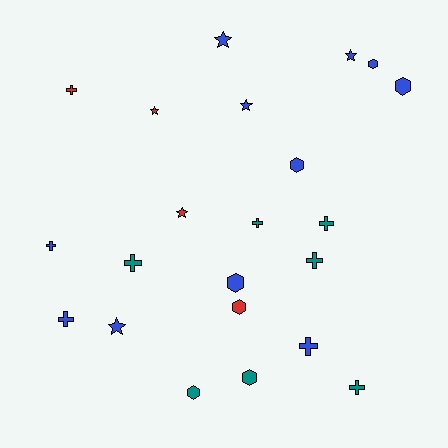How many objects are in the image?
There are 22 objects.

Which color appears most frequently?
Blue, with 11 objects.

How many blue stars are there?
There are 4 blue stars.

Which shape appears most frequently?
Cross, with 9 objects.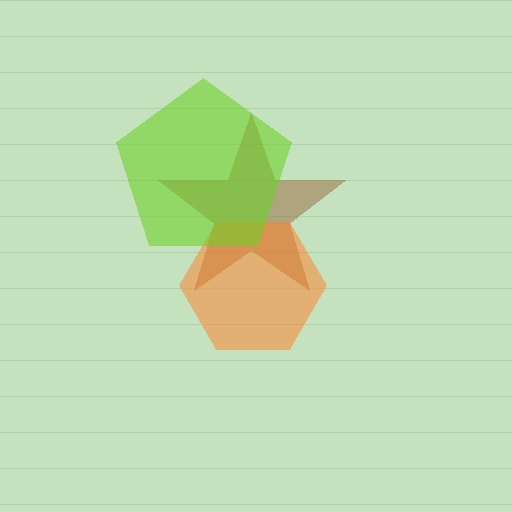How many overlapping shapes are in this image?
There are 3 overlapping shapes in the image.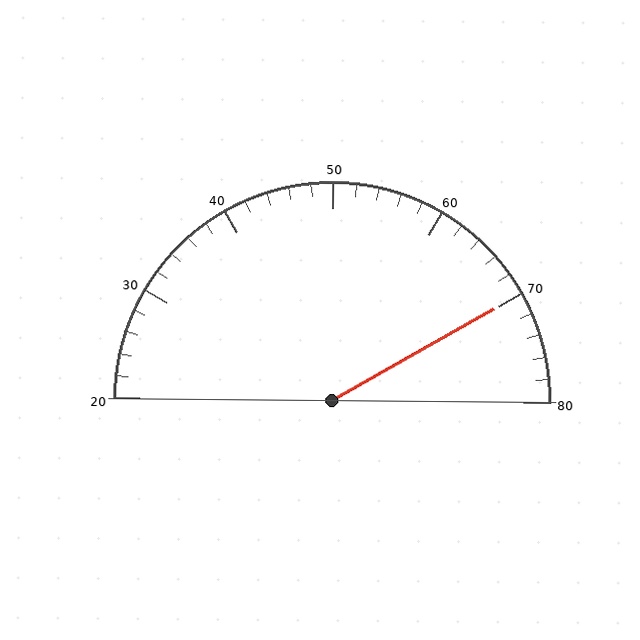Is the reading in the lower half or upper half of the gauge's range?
The reading is in the upper half of the range (20 to 80).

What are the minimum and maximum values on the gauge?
The gauge ranges from 20 to 80.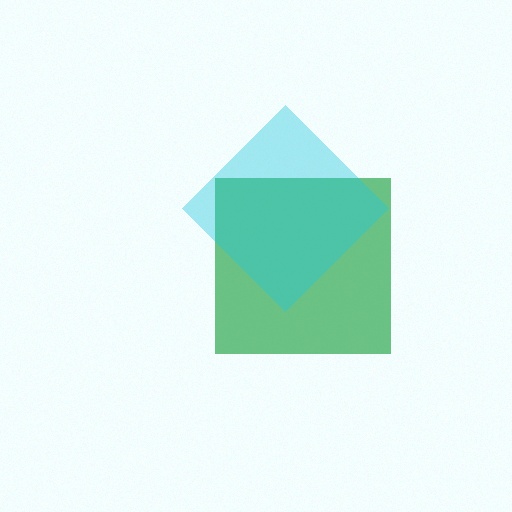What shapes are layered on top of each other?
The layered shapes are: a green square, a cyan diamond.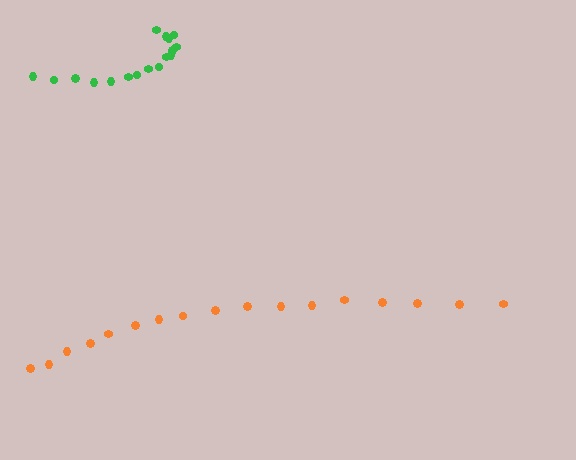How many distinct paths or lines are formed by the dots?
There are 2 distinct paths.